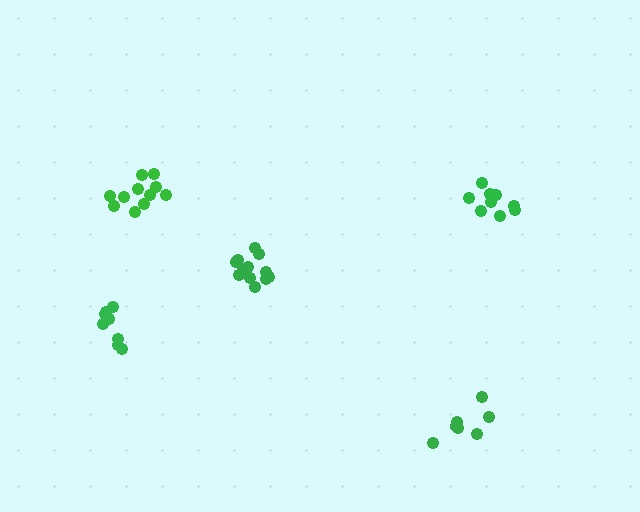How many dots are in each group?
Group 1: 11 dots, Group 2: 9 dots, Group 3: 9 dots, Group 4: 12 dots, Group 5: 7 dots (48 total).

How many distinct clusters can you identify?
There are 5 distinct clusters.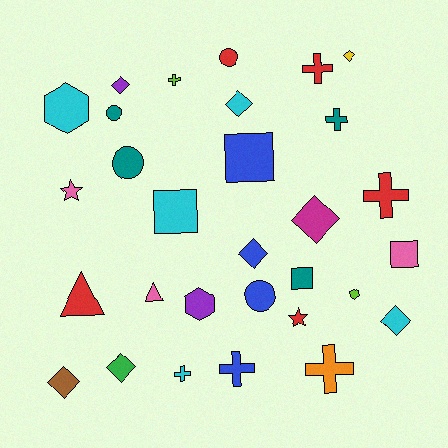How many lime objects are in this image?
There are 2 lime objects.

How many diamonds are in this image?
There are 8 diamonds.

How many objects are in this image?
There are 30 objects.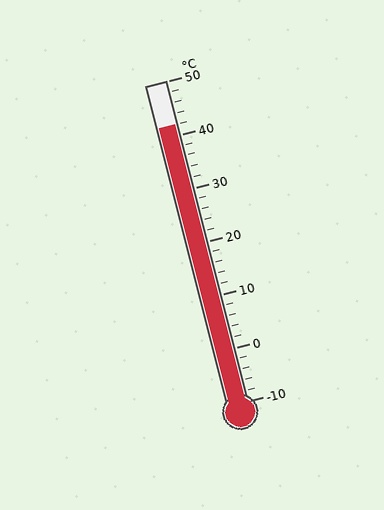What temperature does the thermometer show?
The thermometer shows approximately 42°C.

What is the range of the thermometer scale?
The thermometer scale ranges from -10°C to 50°C.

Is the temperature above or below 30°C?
The temperature is above 30°C.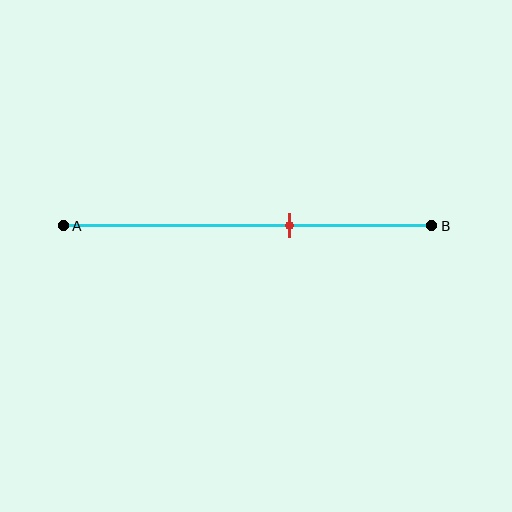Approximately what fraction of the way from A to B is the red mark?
The red mark is approximately 60% of the way from A to B.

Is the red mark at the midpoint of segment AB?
No, the mark is at about 60% from A, not at the 50% midpoint.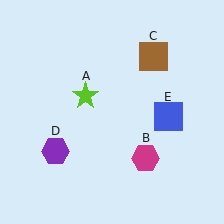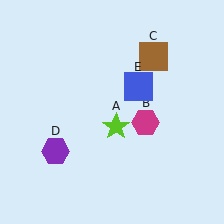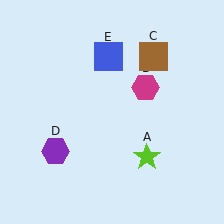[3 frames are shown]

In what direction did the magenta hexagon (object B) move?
The magenta hexagon (object B) moved up.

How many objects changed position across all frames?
3 objects changed position: lime star (object A), magenta hexagon (object B), blue square (object E).